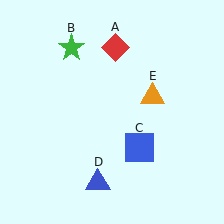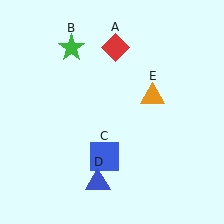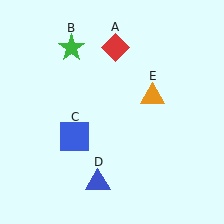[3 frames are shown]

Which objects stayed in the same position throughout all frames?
Red diamond (object A) and green star (object B) and blue triangle (object D) and orange triangle (object E) remained stationary.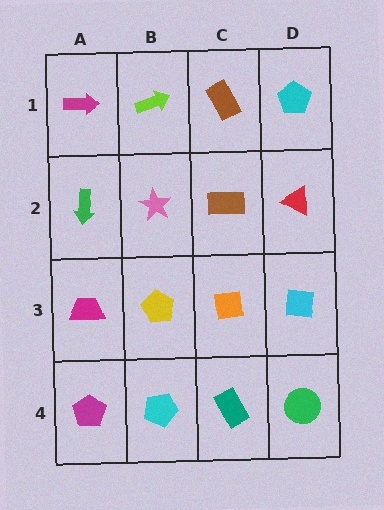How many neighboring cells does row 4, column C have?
3.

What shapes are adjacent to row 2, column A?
A magenta arrow (row 1, column A), a magenta trapezoid (row 3, column A), a pink star (row 2, column B).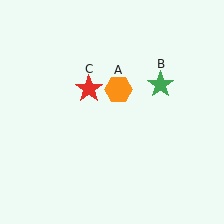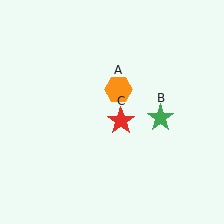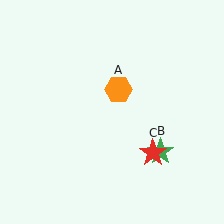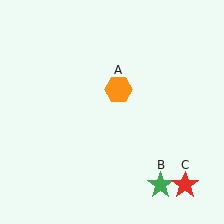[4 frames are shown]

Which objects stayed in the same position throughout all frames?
Orange hexagon (object A) remained stationary.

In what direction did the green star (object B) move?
The green star (object B) moved down.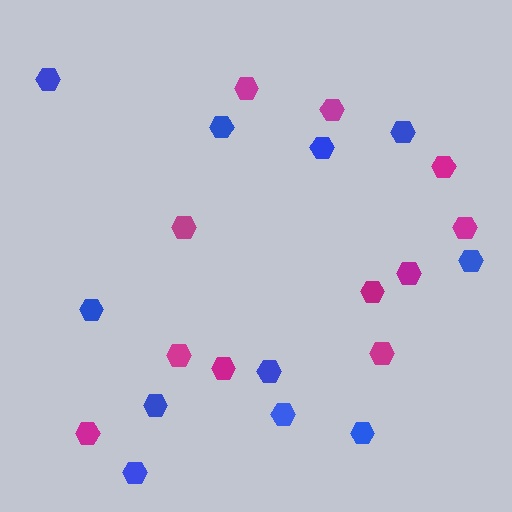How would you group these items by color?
There are 2 groups: one group of blue hexagons (11) and one group of magenta hexagons (11).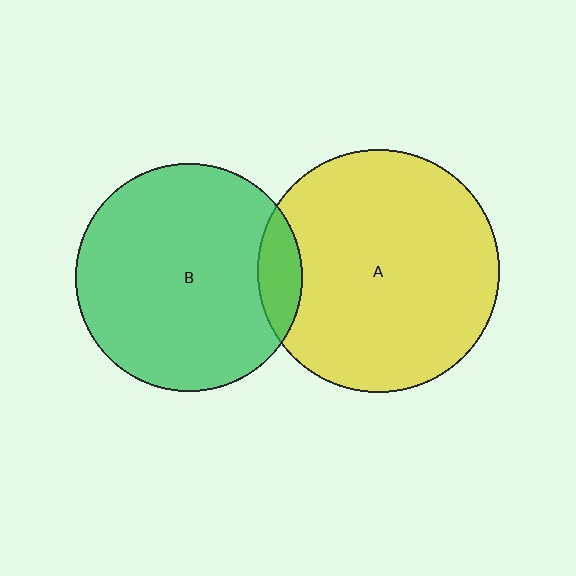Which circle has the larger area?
Circle A (yellow).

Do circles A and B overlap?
Yes.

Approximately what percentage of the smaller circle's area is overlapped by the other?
Approximately 10%.